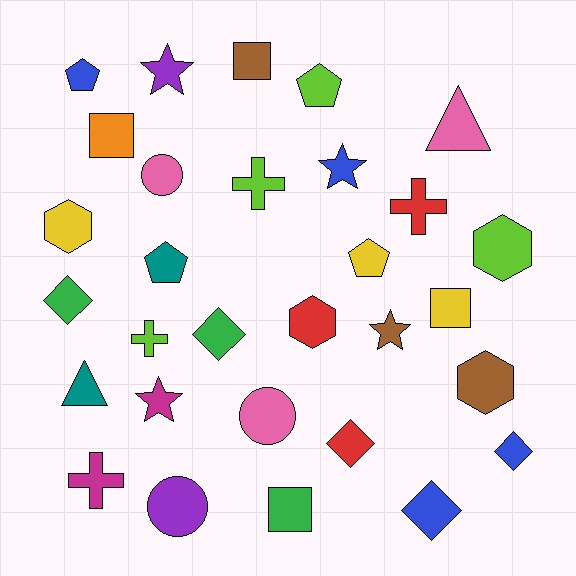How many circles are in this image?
There are 3 circles.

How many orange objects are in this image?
There is 1 orange object.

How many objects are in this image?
There are 30 objects.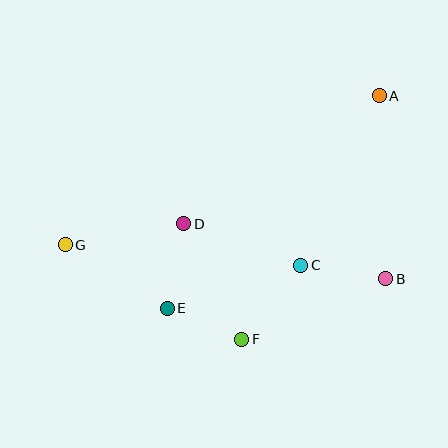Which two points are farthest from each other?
Points A and G are farthest from each other.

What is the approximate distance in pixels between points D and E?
The distance between D and E is approximately 86 pixels.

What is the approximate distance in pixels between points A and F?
The distance between A and F is approximately 279 pixels.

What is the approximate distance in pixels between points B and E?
The distance between B and E is approximately 221 pixels.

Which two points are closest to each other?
Points E and F are closest to each other.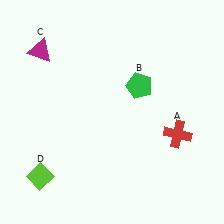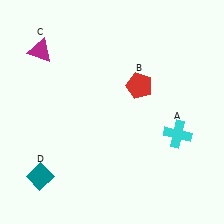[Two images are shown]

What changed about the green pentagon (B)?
In Image 1, B is green. In Image 2, it changed to red.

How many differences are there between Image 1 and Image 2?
There are 3 differences between the two images.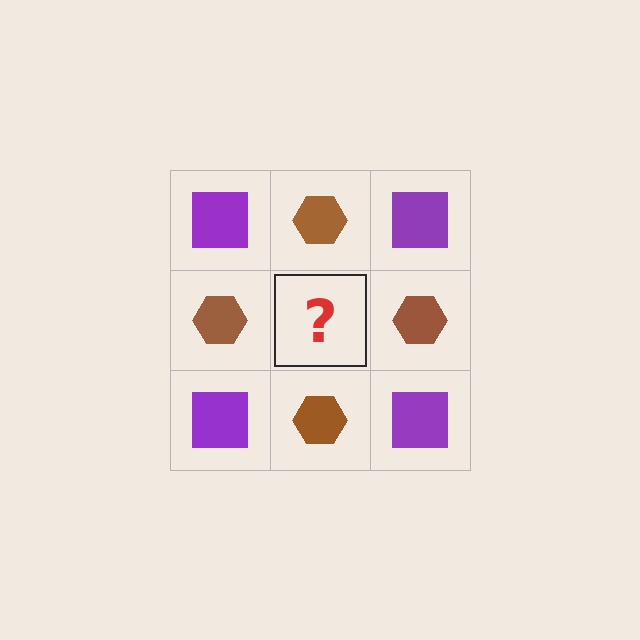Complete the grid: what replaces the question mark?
The question mark should be replaced with a purple square.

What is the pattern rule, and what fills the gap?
The rule is that it alternates purple square and brown hexagon in a checkerboard pattern. The gap should be filled with a purple square.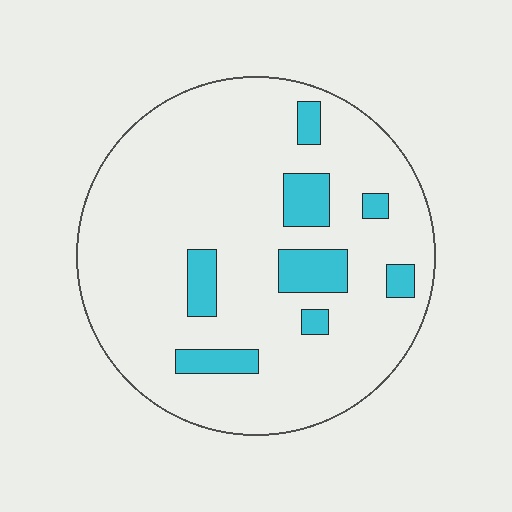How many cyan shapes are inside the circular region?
8.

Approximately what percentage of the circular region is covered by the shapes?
Approximately 15%.